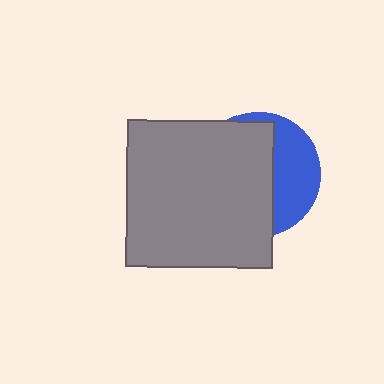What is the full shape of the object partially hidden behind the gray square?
The partially hidden object is a blue circle.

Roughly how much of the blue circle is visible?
A small part of it is visible (roughly 37%).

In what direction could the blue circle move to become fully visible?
The blue circle could move right. That would shift it out from behind the gray square entirely.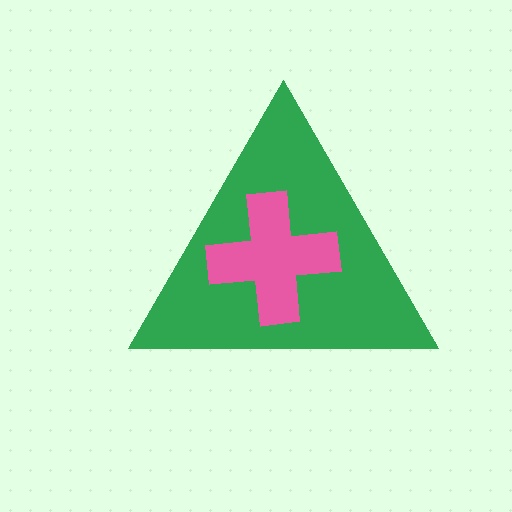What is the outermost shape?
The green triangle.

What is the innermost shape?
The pink cross.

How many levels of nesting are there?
2.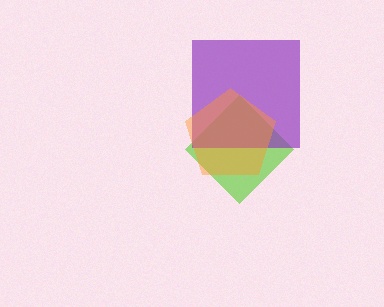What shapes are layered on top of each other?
The layered shapes are: a lime diamond, a purple square, an orange pentagon.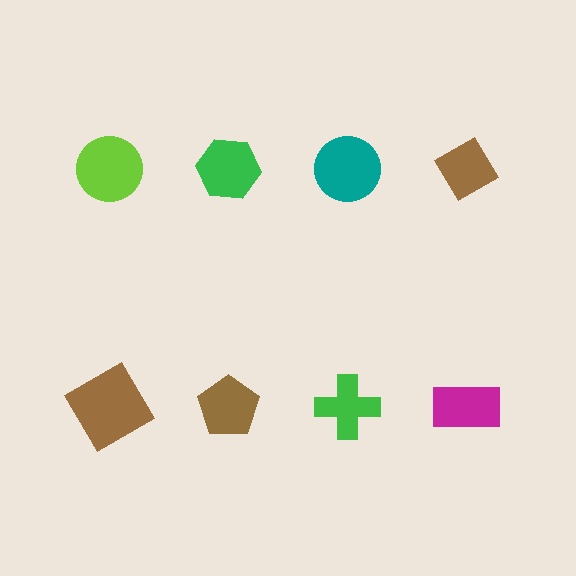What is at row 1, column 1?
A lime circle.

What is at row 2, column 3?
A green cross.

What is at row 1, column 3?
A teal circle.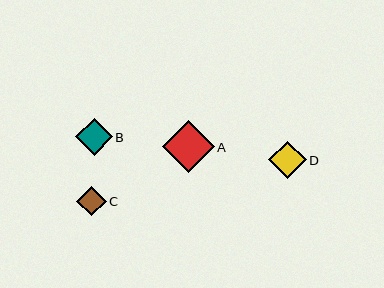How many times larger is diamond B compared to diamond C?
Diamond B is approximately 1.2 times the size of diamond C.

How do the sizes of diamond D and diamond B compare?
Diamond D and diamond B are approximately the same size.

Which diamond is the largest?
Diamond A is the largest with a size of approximately 52 pixels.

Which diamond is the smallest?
Diamond C is the smallest with a size of approximately 30 pixels.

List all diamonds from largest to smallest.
From largest to smallest: A, D, B, C.